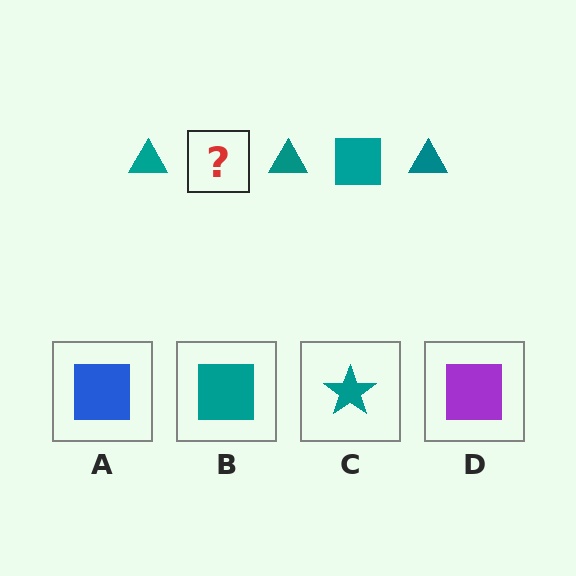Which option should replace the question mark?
Option B.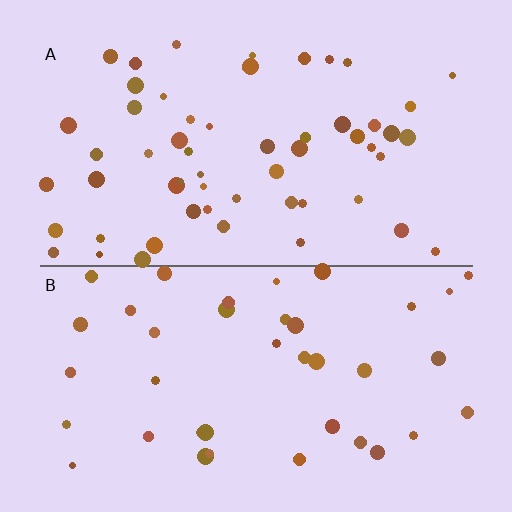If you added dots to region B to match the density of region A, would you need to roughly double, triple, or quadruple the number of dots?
Approximately double.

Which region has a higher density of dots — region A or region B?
A (the top).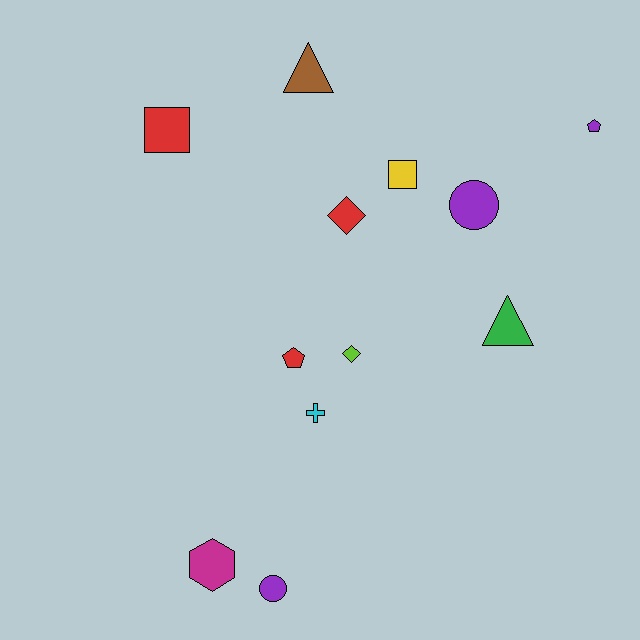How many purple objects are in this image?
There are 3 purple objects.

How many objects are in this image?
There are 12 objects.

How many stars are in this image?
There are no stars.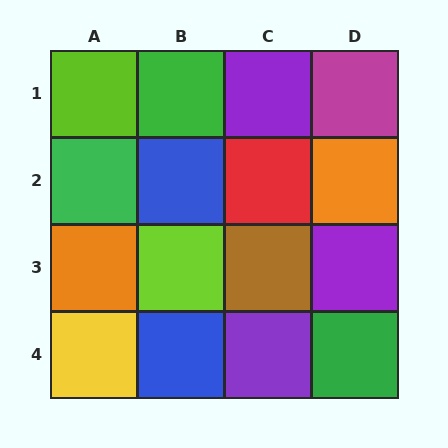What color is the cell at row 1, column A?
Lime.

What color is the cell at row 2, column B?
Blue.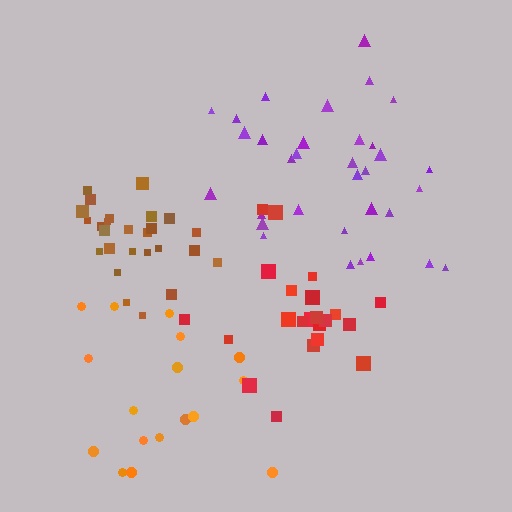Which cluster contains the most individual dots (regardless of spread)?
Purple (33).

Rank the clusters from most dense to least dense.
brown, red, purple, orange.